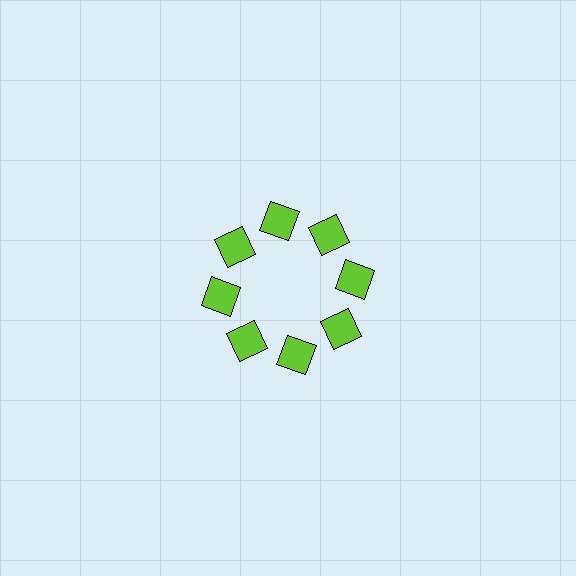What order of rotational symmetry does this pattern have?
This pattern has 8-fold rotational symmetry.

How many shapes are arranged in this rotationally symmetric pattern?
There are 8 shapes, arranged in 8 groups of 1.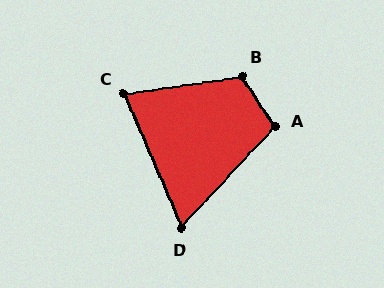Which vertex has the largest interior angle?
B, at approximately 114 degrees.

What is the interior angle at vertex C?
Approximately 75 degrees (acute).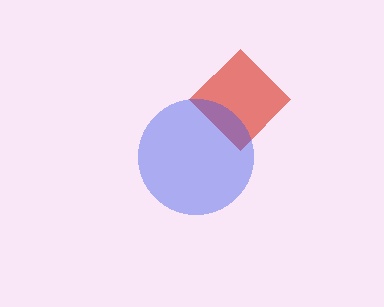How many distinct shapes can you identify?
There are 2 distinct shapes: a red diamond, a blue circle.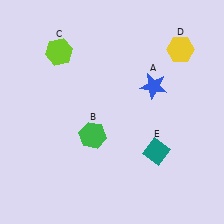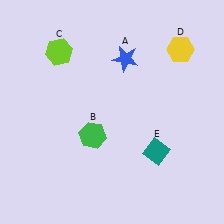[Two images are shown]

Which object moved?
The blue star (A) moved left.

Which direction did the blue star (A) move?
The blue star (A) moved left.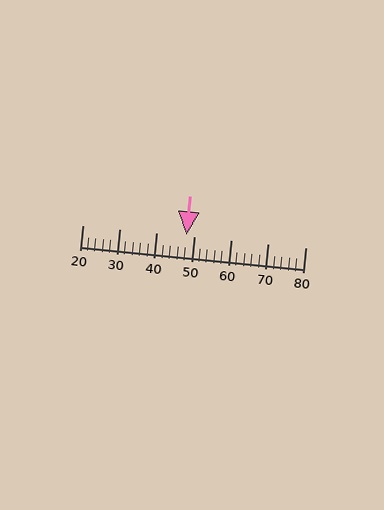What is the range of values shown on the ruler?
The ruler shows values from 20 to 80.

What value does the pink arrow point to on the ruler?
The pink arrow points to approximately 48.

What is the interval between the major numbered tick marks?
The major tick marks are spaced 10 units apart.